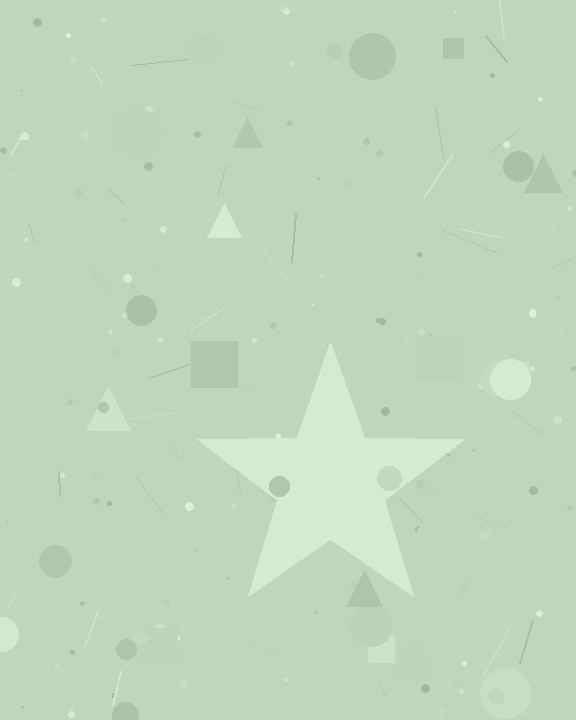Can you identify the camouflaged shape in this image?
The camouflaged shape is a star.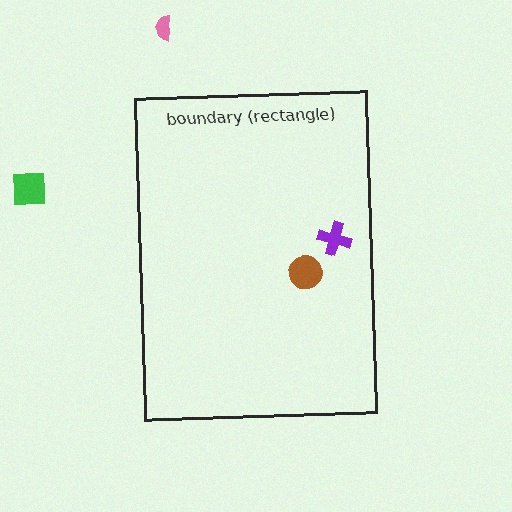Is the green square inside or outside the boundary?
Outside.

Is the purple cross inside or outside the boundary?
Inside.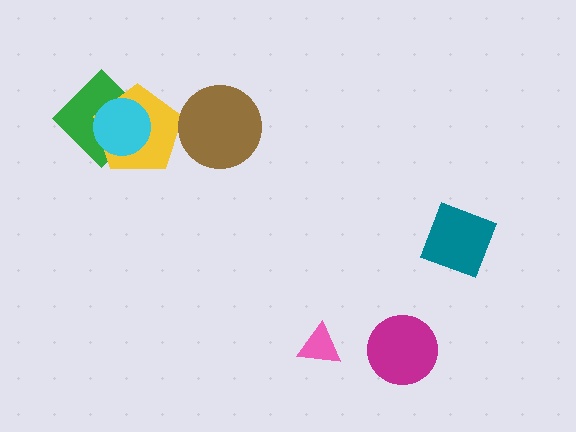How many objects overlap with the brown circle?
0 objects overlap with the brown circle.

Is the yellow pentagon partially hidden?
Yes, it is partially covered by another shape.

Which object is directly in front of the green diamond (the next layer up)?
The yellow pentagon is directly in front of the green diamond.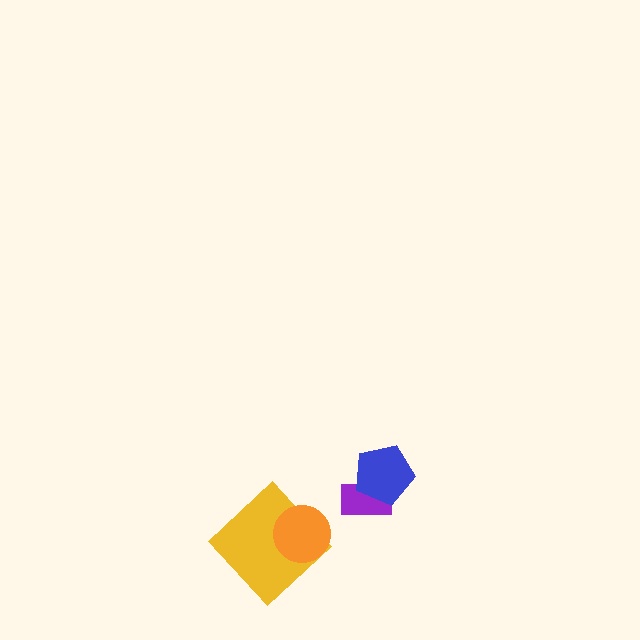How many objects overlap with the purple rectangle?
1 object overlaps with the purple rectangle.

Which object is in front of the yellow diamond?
The orange circle is in front of the yellow diamond.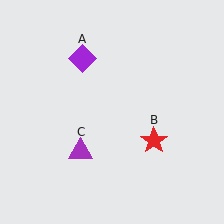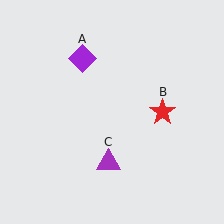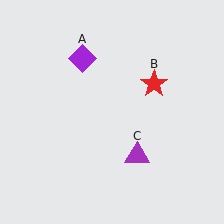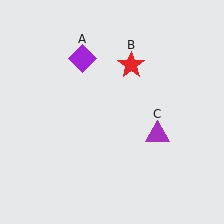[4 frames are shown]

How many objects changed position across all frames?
2 objects changed position: red star (object B), purple triangle (object C).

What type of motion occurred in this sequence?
The red star (object B), purple triangle (object C) rotated counterclockwise around the center of the scene.